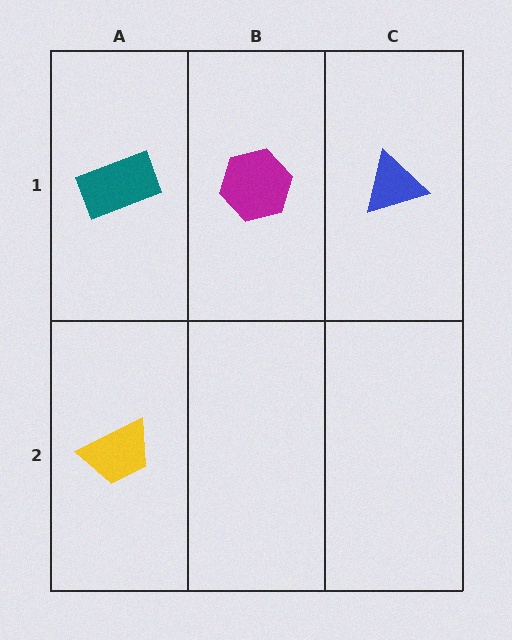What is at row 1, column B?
A magenta hexagon.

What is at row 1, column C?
A blue triangle.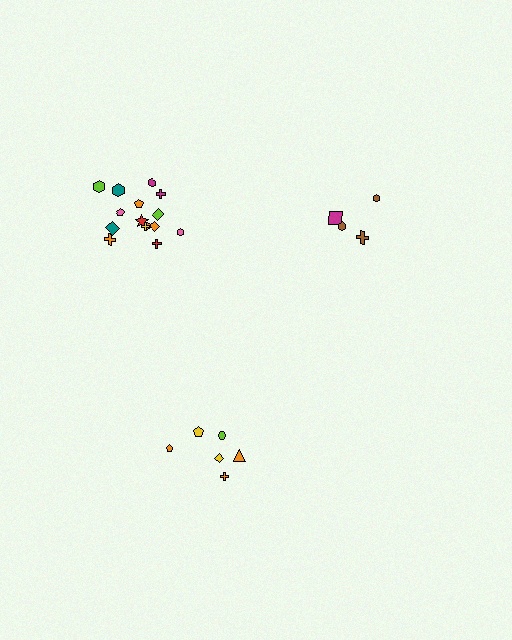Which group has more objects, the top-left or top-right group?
The top-left group.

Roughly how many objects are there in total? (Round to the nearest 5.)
Roughly 25 objects in total.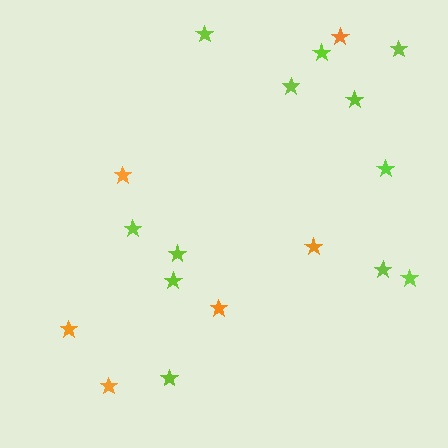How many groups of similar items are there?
There are 2 groups: one group of orange stars (6) and one group of lime stars (12).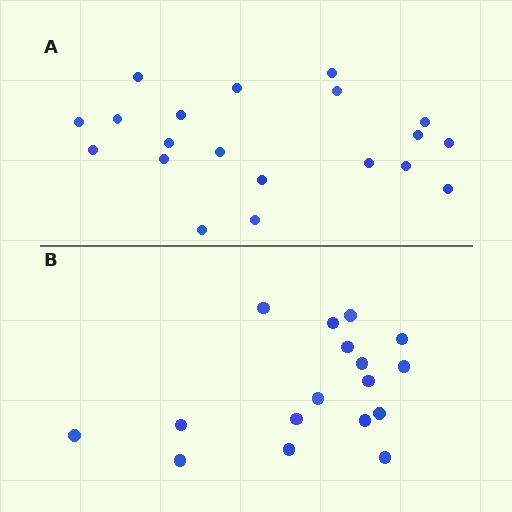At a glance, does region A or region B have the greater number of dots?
Region A (the top region) has more dots.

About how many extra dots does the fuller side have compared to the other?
Region A has just a few more — roughly 2 or 3 more dots than region B.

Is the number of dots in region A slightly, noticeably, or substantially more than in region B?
Region A has only slightly more — the two regions are fairly close. The ratio is roughly 1.2 to 1.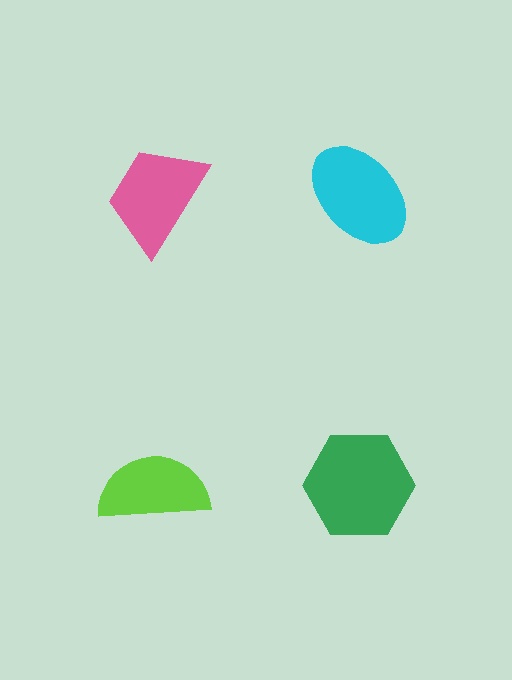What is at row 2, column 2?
A green hexagon.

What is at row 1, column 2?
A cyan ellipse.